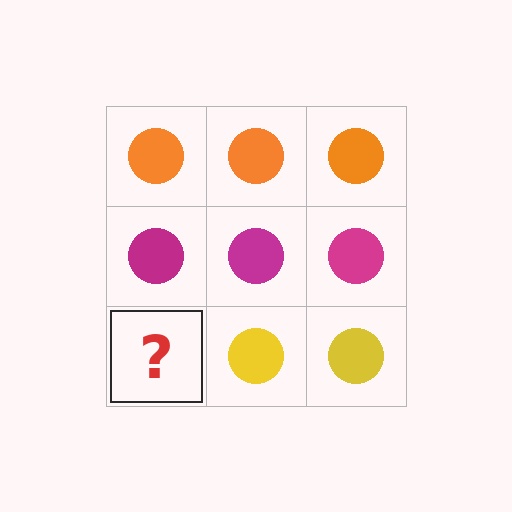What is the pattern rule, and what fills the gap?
The rule is that each row has a consistent color. The gap should be filled with a yellow circle.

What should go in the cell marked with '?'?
The missing cell should contain a yellow circle.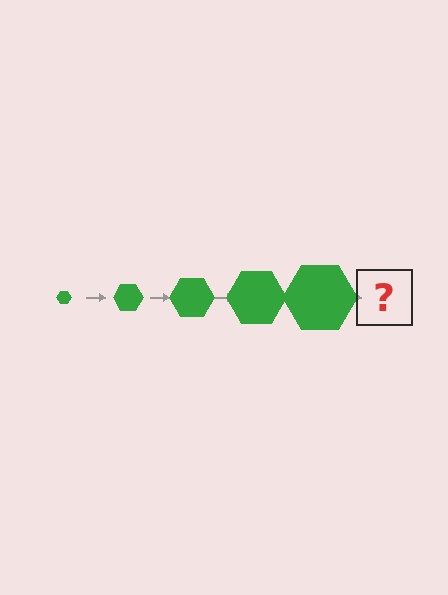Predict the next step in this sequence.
The next step is a green hexagon, larger than the previous one.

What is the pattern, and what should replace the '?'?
The pattern is that the hexagon gets progressively larger each step. The '?' should be a green hexagon, larger than the previous one.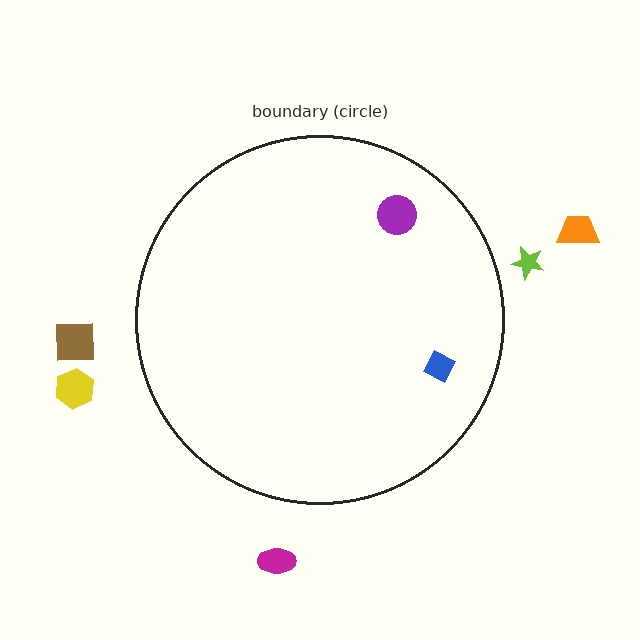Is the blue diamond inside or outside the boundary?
Inside.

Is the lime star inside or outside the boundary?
Outside.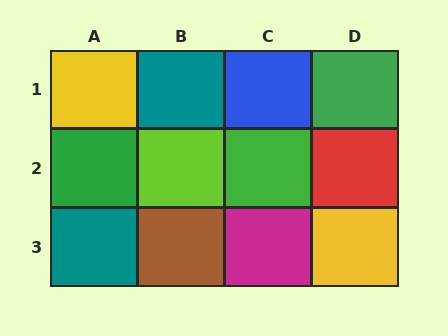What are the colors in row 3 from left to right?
Teal, brown, magenta, yellow.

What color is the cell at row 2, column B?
Lime.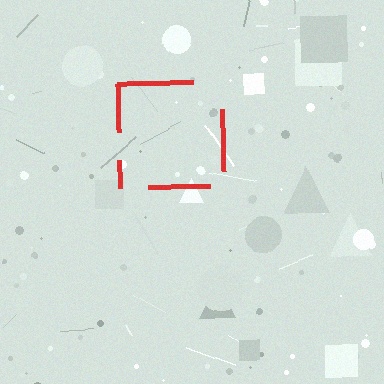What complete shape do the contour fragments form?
The contour fragments form a square.